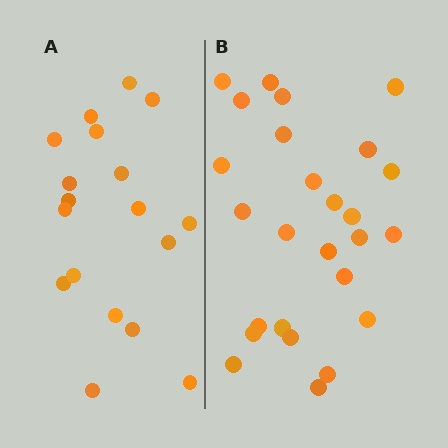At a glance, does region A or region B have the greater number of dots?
Region B (the right region) has more dots.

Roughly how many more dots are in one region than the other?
Region B has roughly 8 or so more dots than region A.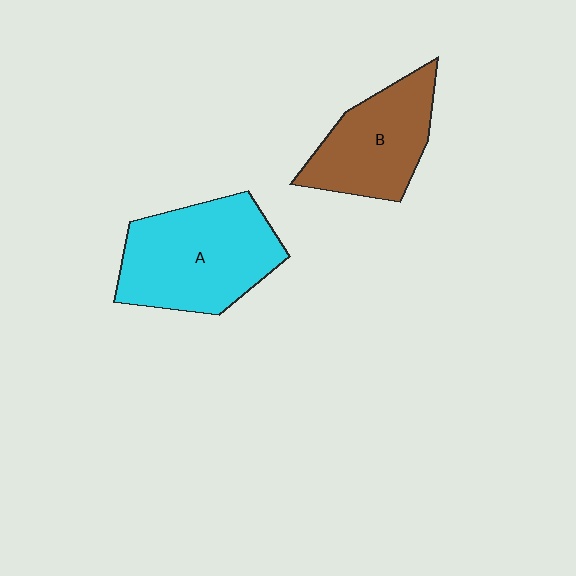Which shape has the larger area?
Shape A (cyan).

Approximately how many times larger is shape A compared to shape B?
Approximately 1.3 times.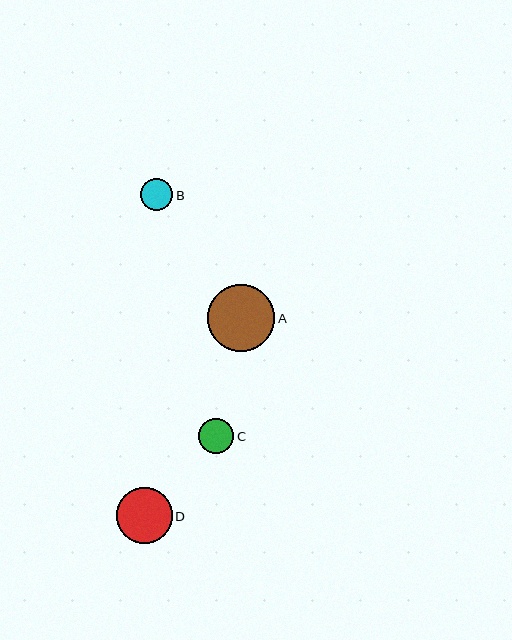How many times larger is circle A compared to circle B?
Circle A is approximately 2.1 times the size of circle B.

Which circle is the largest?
Circle A is the largest with a size of approximately 68 pixels.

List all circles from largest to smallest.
From largest to smallest: A, D, C, B.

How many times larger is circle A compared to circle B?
Circle A is approximately 2.1 times the size of circle B.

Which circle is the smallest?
Circle B is the smallest with a size of approximately 32 pixels.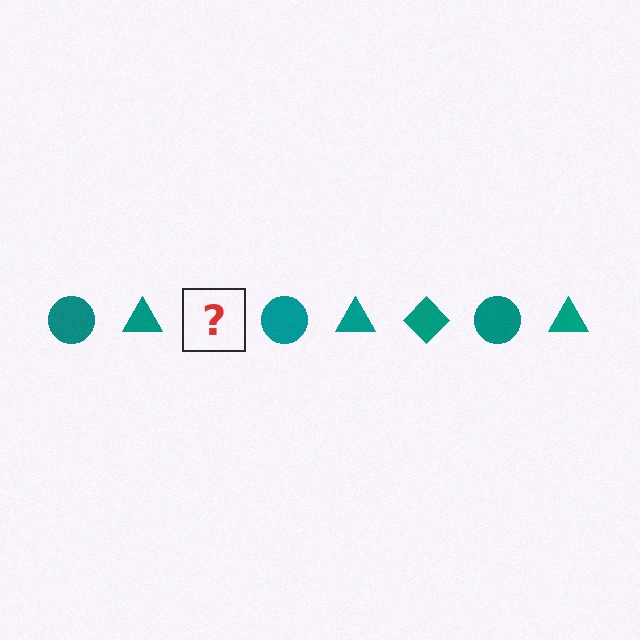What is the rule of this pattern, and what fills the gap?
The rule is that the pattern cycles through circle, triangle, diamond shapes in teal. The gap should be filled with a teal diamond.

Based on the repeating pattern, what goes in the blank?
The blank should be a teal diamond.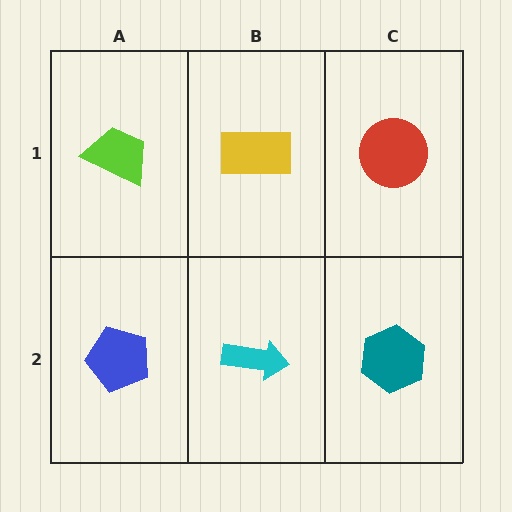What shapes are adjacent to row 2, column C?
A red circle (row 1, column C), a cyan arrow (row 2, column B).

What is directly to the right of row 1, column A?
A yellow rectangle.